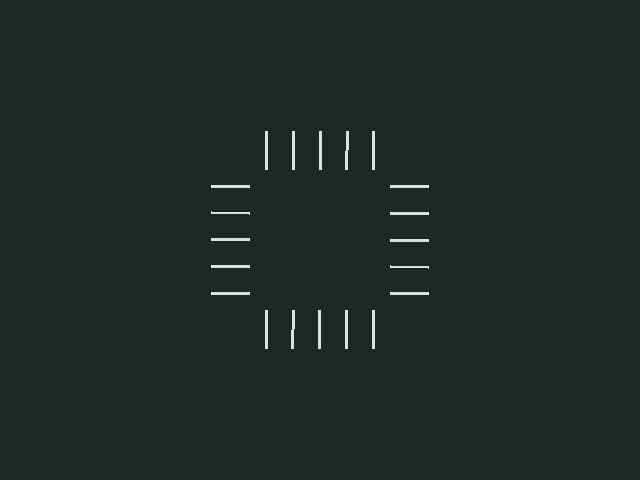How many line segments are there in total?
20 — 5 along each of the 4 edges.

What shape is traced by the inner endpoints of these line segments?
An illusory square — the line segments terminate on its edges but no continuous stroke is drawn.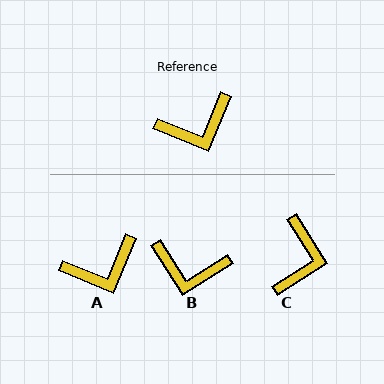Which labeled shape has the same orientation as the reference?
A.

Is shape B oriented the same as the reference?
No, it is off by about 35 degrees.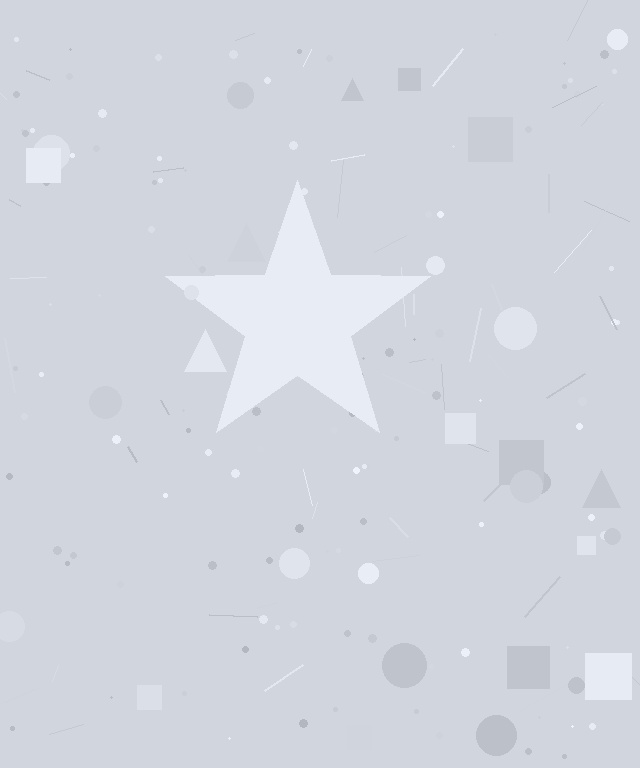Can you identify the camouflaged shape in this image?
The camouflaged shape is a star.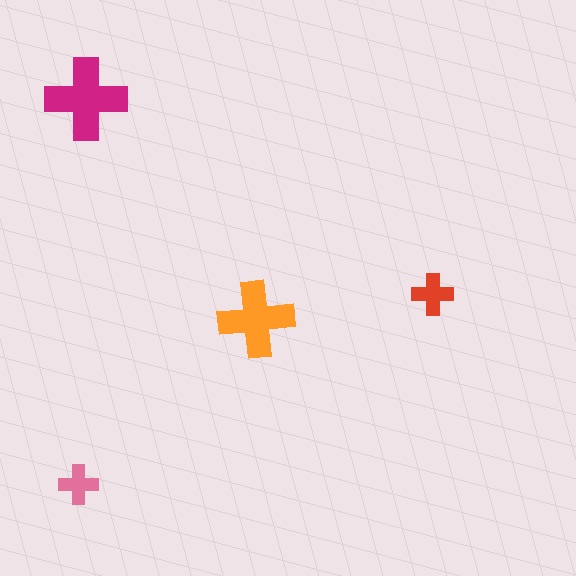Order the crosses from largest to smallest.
the magenta one, the orange one, the red one, the pink one.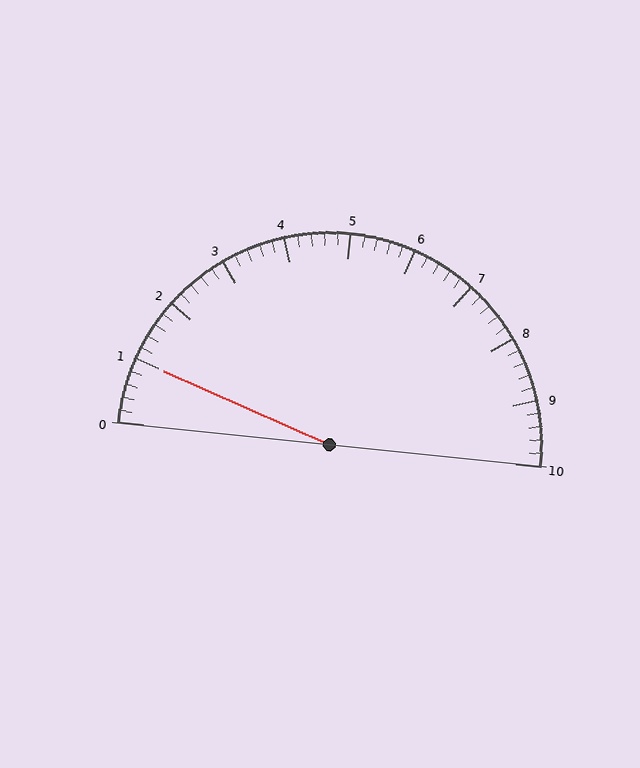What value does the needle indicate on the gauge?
The needle indicates approximately 1.0.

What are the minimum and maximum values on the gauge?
The gauge ranges from 0 to 10.